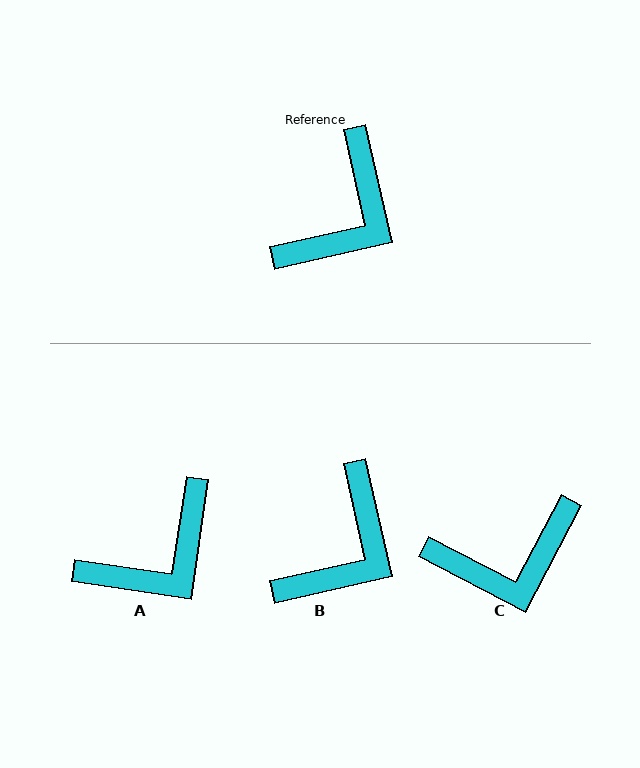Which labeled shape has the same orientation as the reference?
B.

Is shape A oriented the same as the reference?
No, it is off by about 21 degrees.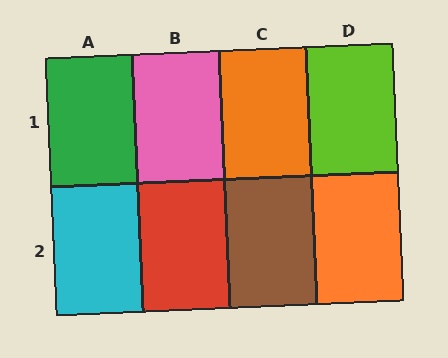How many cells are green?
1 cell is green.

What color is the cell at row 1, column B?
Pink.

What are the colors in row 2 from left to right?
Cyan, red, brown, orange.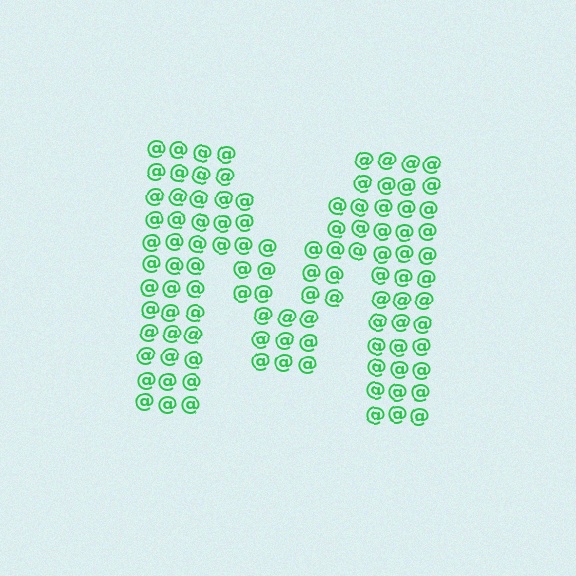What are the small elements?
The small elements are at signs.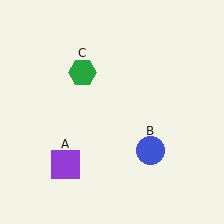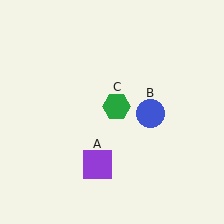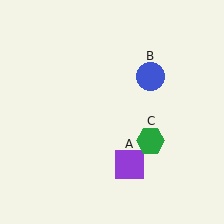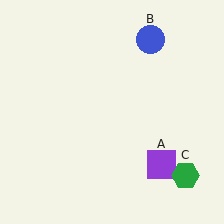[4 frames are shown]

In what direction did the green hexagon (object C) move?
The green hexagon (object C) moved down and to the right.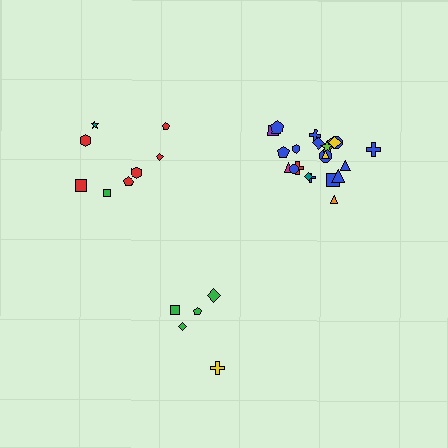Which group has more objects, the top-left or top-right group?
The top-right group.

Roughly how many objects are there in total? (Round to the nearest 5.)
Roughly 35 objects in total.